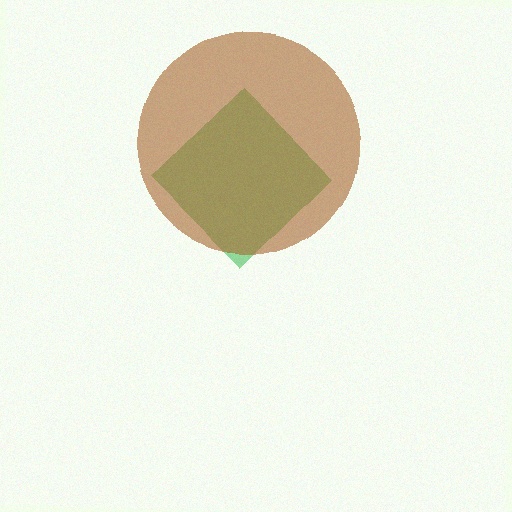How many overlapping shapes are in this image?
There are 2 overlapping shapes in the image.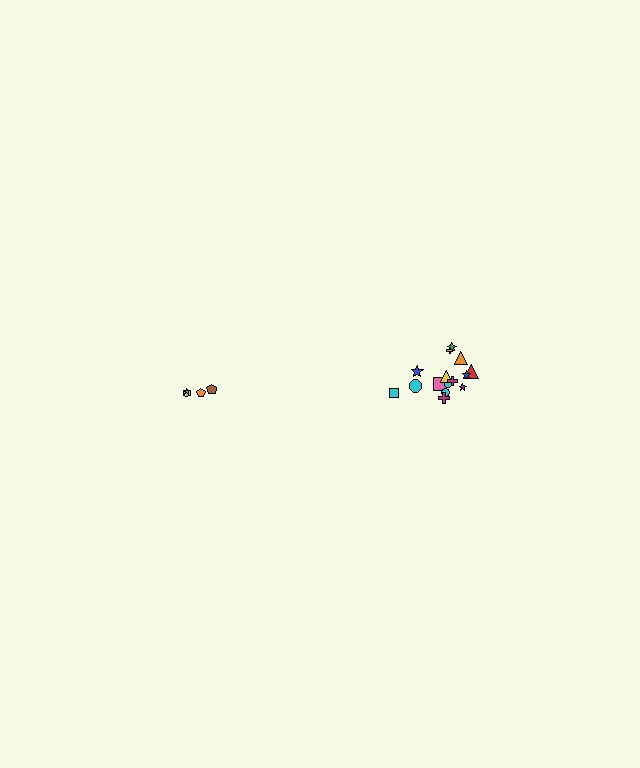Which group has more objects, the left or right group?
The right group.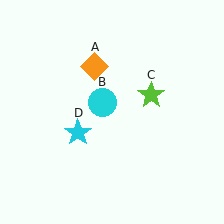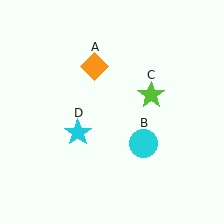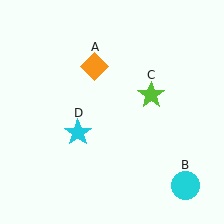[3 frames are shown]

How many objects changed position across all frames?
1 object changed position: cyan circle (object B).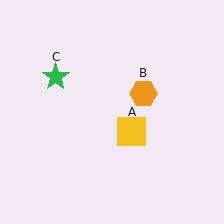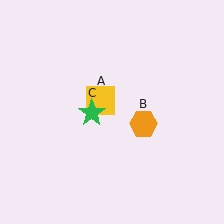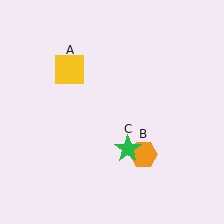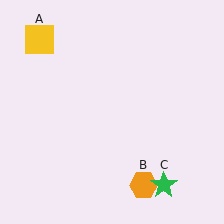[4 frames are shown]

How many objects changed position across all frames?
3 objects changed position: yellow square (object A), orange hexagon (object B), green star (object C).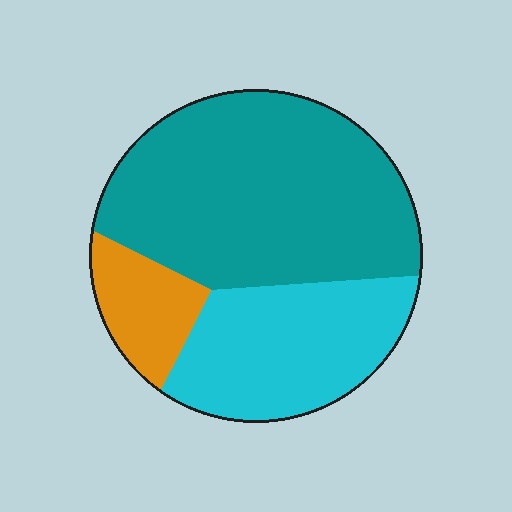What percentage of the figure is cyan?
Cyan takes up between a sixth and a third of the figure.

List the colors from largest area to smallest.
From largest to smallest: teal, cyan, orange.